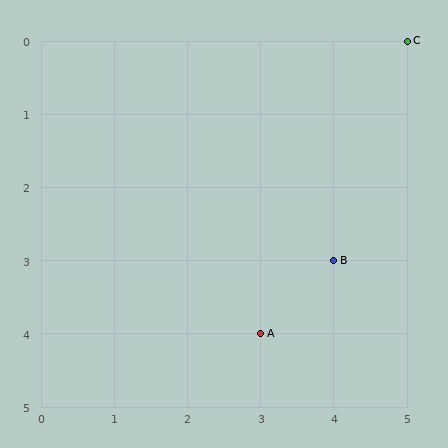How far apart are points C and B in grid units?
Points C and B are 1 column and 3 rows apart (about 3.2 grid units diagonally).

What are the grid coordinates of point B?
Point B is at grid coordinates (4, 3).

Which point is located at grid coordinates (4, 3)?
Point B is at (4, 3).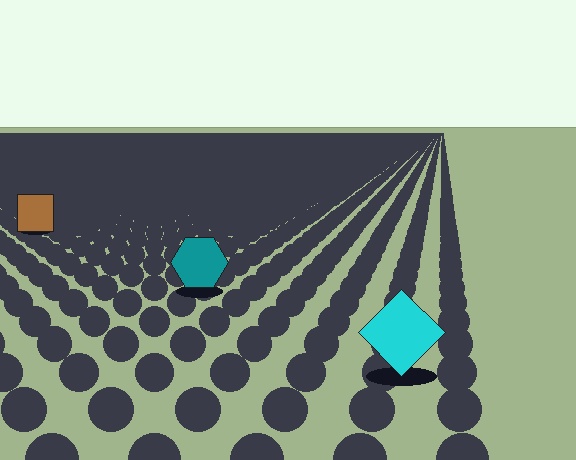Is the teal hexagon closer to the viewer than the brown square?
Yes. The teal hexagon is closer — you can tell from the texture gradient: the ground texture is coarser near it.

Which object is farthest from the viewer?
The brown square is farthest from the viewer. It appears smaller and the ground texture around it is denser.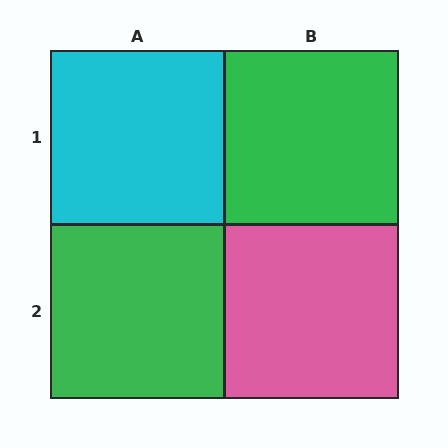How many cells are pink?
1 cell is pink.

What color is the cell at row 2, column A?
Green.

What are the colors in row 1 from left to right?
Cyan, green.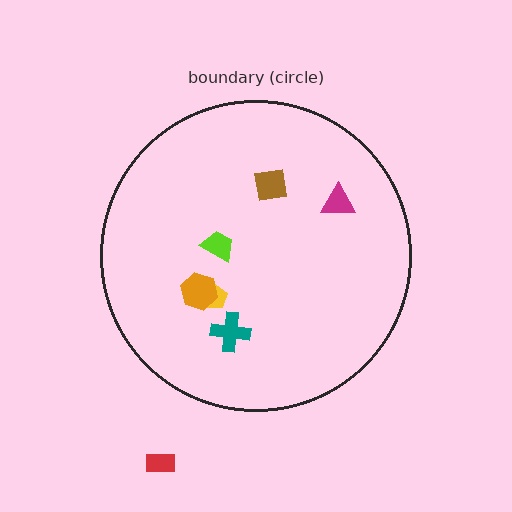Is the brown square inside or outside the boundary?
Inside.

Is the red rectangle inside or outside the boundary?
Outside.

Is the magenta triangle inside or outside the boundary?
Inside.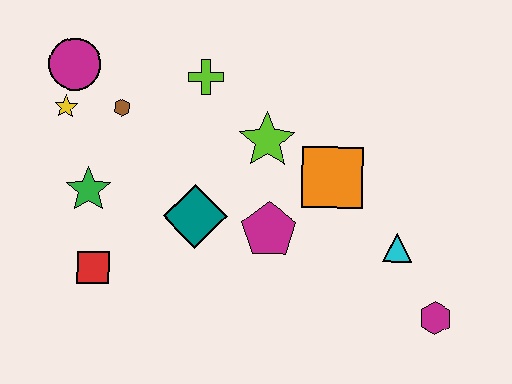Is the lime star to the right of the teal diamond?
Yes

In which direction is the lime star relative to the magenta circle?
The lime star is to the right of the magenta circle.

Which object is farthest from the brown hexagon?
The magenta hexagon is farthest from the brown hexagon.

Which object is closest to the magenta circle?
The yellow star is closest to the magenta circle.